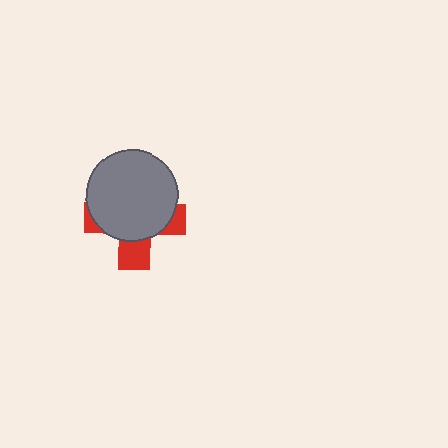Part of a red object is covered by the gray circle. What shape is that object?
It is a cross.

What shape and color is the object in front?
The object in front is a gray circle.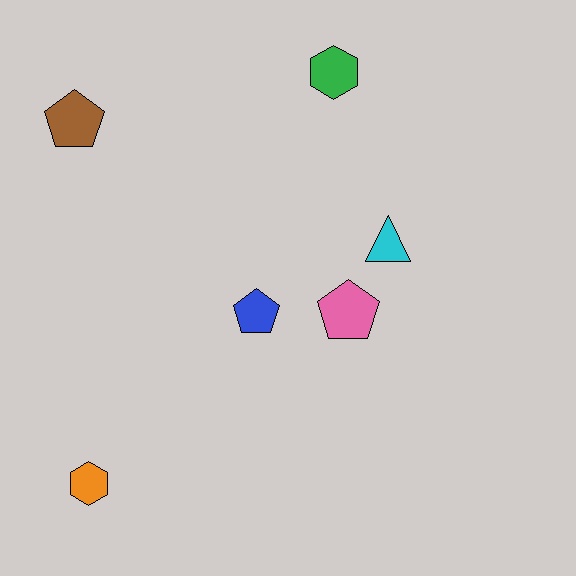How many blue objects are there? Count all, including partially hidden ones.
There is 1 blue object.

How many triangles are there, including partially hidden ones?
There is 1 triangle.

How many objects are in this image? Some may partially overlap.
There are 6 objects.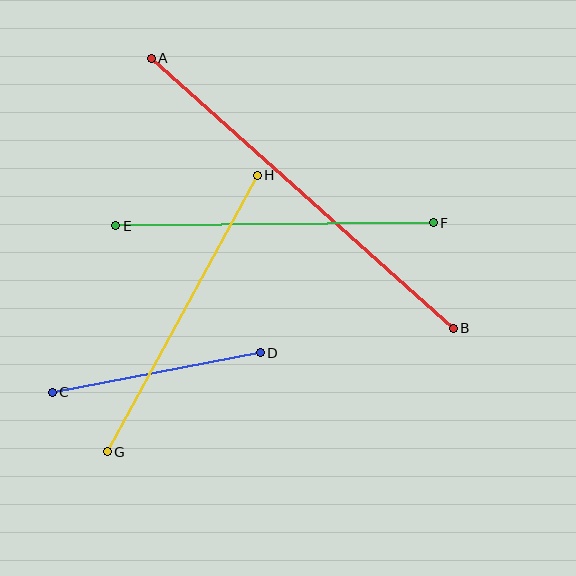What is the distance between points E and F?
The distance is approximately 318 pixels.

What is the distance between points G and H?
The distance is approximately 315 pixels.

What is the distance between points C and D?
The distance is approximately 212 pixels.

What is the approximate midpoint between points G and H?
The midpoint is at approximately (182, 313) pixels.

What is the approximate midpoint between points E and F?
The midpoint is at approximately (274, 224) pixels.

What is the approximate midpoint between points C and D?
The midpoint is at approximately (156, 373) pixels.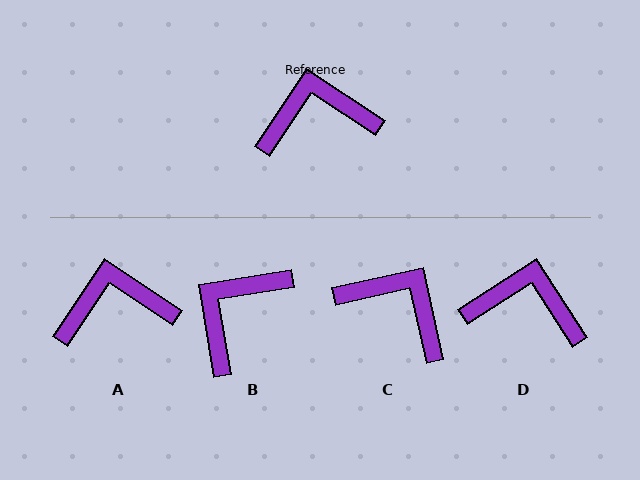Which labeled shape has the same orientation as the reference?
A.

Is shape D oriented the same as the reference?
No, it is off by about 24 degrees.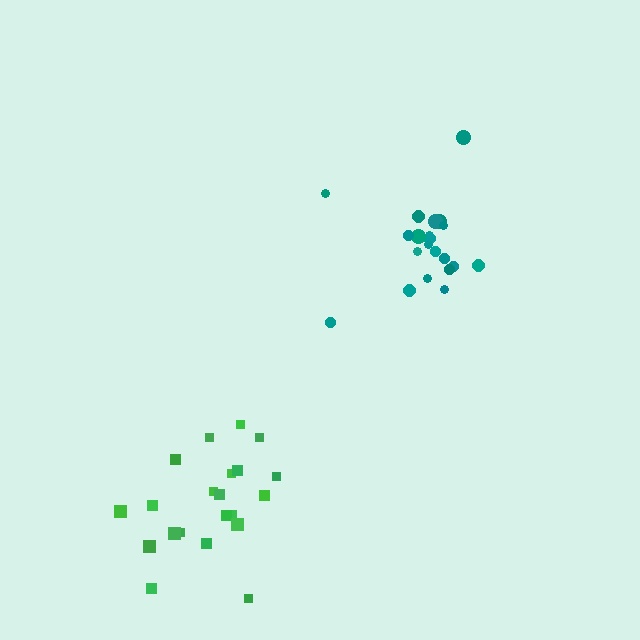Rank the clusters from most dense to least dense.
teal, green.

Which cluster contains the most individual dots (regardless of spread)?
Teal (21).